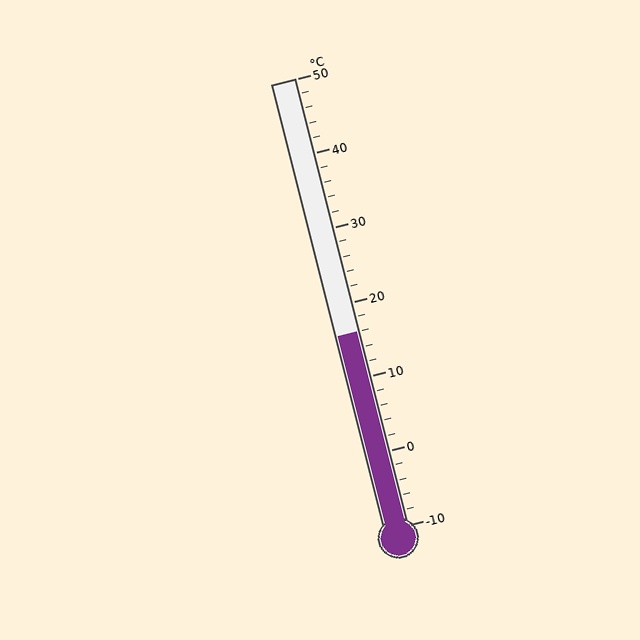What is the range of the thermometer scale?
The thermometer scale ranges from -10°C to 50°C.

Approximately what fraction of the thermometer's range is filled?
The thermometer is filled to approximately 45% of its range.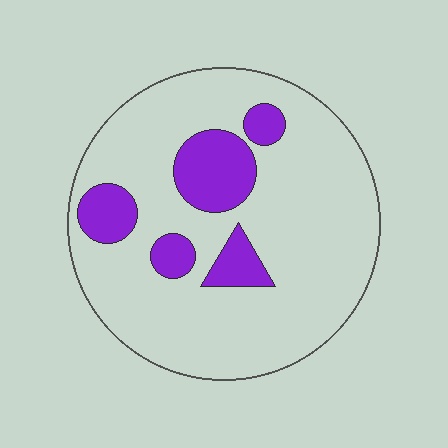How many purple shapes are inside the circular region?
5.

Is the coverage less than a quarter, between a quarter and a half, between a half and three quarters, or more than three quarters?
Less than a quarter.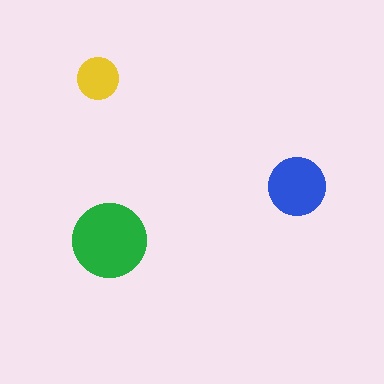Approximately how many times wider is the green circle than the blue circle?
About 1.5 times wider.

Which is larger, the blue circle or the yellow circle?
The blue one.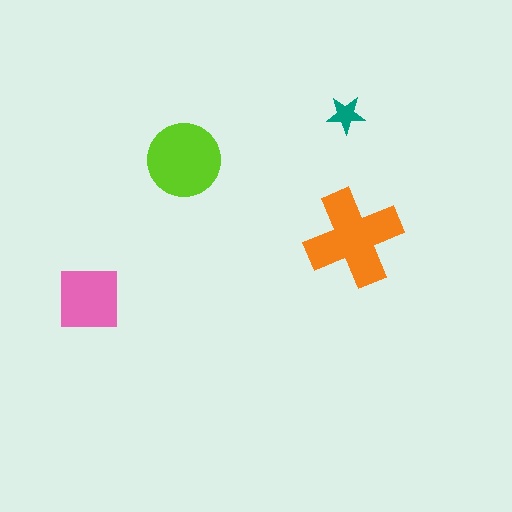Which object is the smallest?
The teal star.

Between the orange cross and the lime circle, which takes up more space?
The orange cross.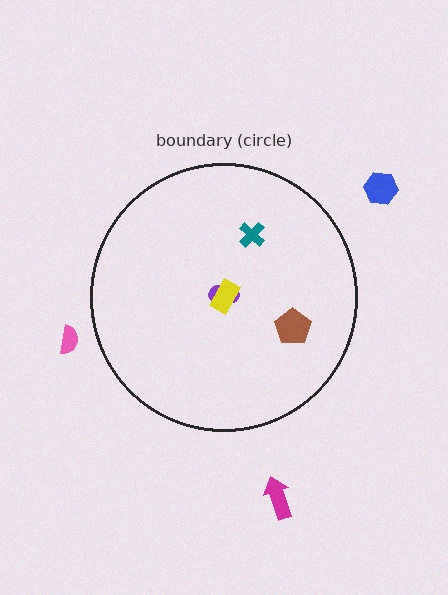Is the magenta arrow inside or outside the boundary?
Outside.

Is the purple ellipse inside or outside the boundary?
Inside.